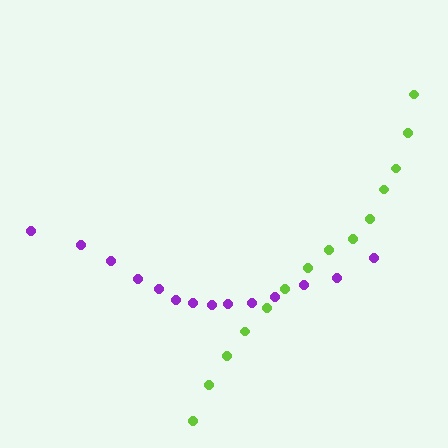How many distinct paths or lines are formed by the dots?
There are 2 distinct paths.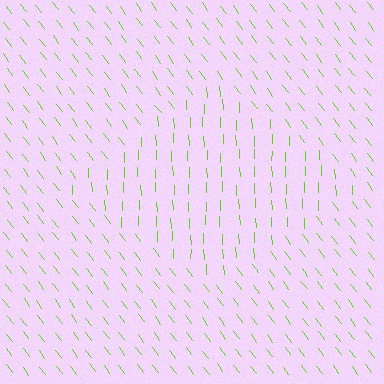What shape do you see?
I see a diamond.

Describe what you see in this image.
The image is filled with small lime line segments. A diamond region in the image has lines oriented differently from the surrounding lines, creating a visible texture boundary.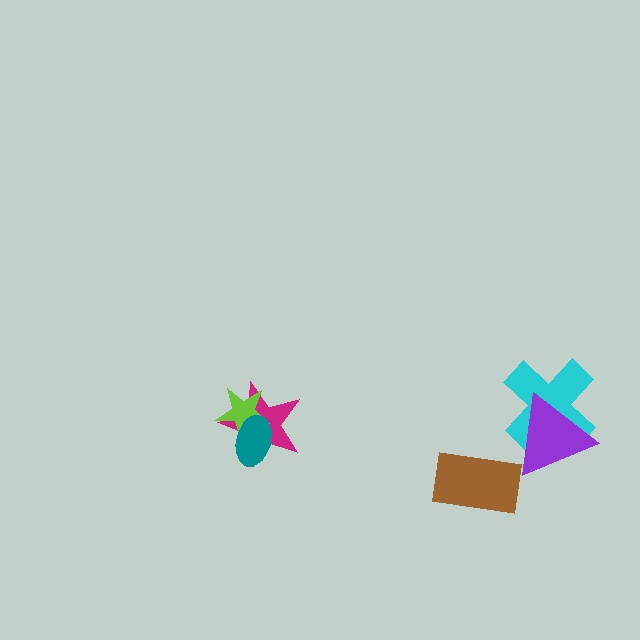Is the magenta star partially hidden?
Yes, it is partially covered by another shape.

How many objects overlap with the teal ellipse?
2 objects overlap with the teal ellipse.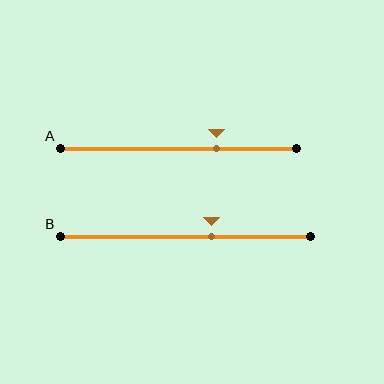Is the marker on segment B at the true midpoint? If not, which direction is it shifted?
No, the marker on segment B is shifted to the right by about 11% of the segment length.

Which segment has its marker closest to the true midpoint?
Segment B has its marker closest to the true midpoint.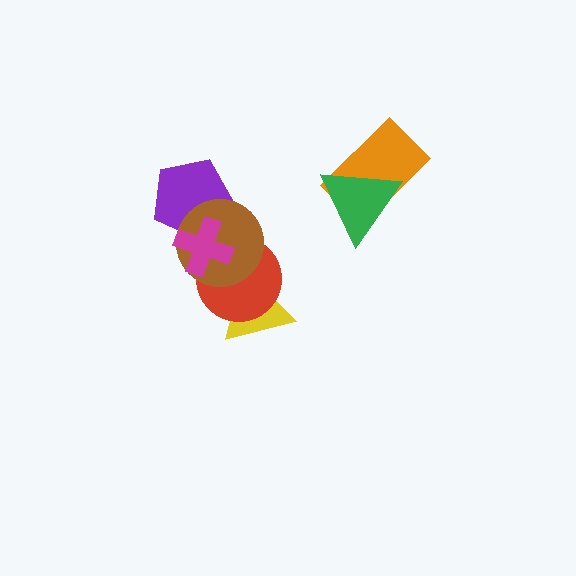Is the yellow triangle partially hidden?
Yes, it is partially covered by another shape.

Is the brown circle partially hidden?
Yes, it is partially covered by another shape.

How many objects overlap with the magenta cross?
3 objects overlap with the magenta cross.